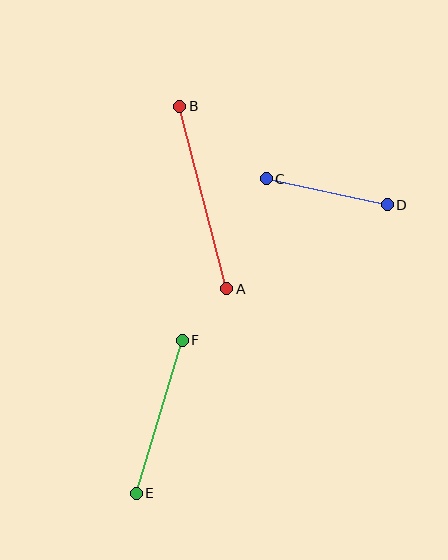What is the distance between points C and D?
The distance is approximately 124 pixels.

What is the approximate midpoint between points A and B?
The midpoint is at approximately (203, 197) pixels.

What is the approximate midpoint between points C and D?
The midpoint is at approximately (327, 192) pixels.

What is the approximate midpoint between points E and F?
The midpoint is at approximately (159, 417) pixels.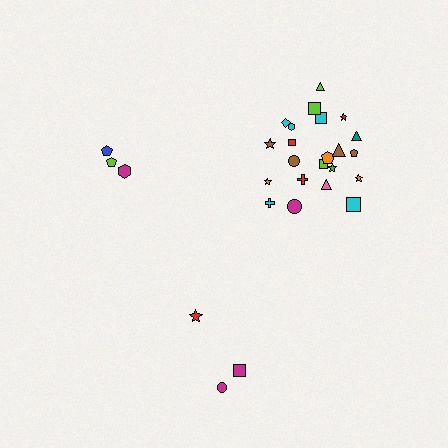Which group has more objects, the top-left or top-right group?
The top-right group.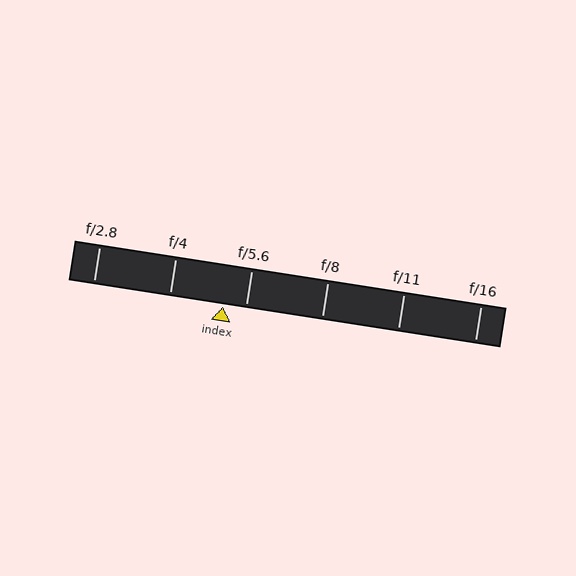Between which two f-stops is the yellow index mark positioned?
The index mark is between f/4 and f/5.6.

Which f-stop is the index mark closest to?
The index mark is closest to f/5.6.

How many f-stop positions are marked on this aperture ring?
There are 6 f-stop positions marked.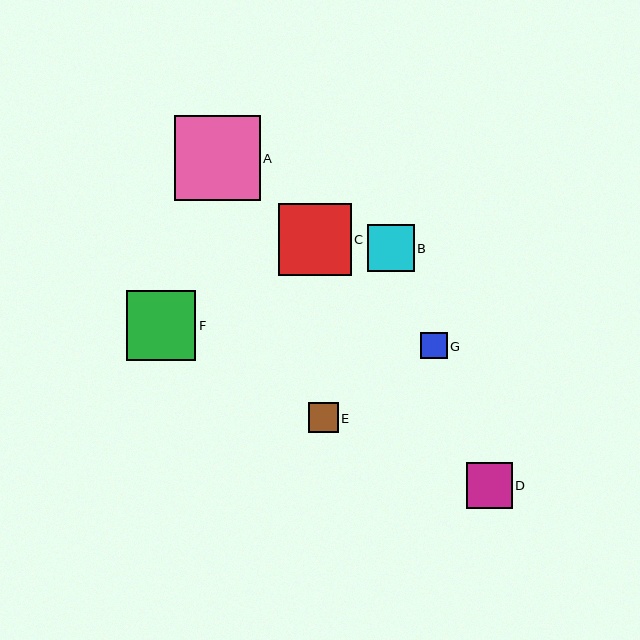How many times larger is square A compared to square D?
Square A is approximately 1.9 times the size of square D.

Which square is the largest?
Square A is the largest with a size of approximately 85 pixels.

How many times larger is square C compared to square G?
Square C is approximately 2.8 times the size of square G.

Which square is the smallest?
Square G is the smallest with a size of approximately 26 pixels.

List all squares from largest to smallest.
From largest to smallest: A, C, F, B, D, E, G.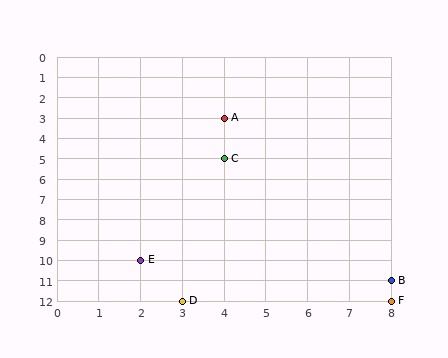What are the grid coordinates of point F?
Point F is at grid coordinates (8, 12).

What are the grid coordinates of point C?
Point C is at grid coordinates (4, 5).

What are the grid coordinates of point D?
Point D is at grid coordinates (3, 12).